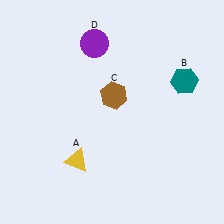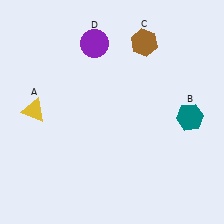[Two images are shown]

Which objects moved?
The objects that moved are: the yellow triangle (A), the teal hexagon (B), the brown hexagon (C).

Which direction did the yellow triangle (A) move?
The yellow triangle (A) moved up.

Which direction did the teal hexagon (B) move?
The teal hexagon (B) moved down.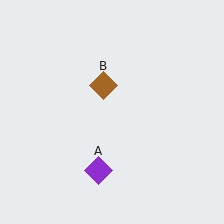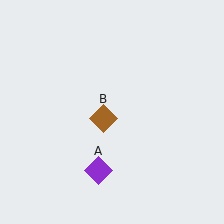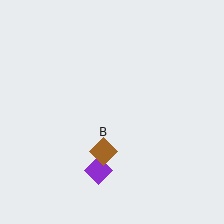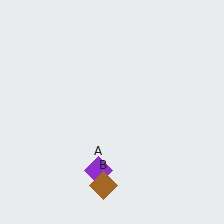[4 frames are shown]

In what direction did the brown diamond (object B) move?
The brown diamond (object B) moved down.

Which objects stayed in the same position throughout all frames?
Purple diamond (object A) remained stationary.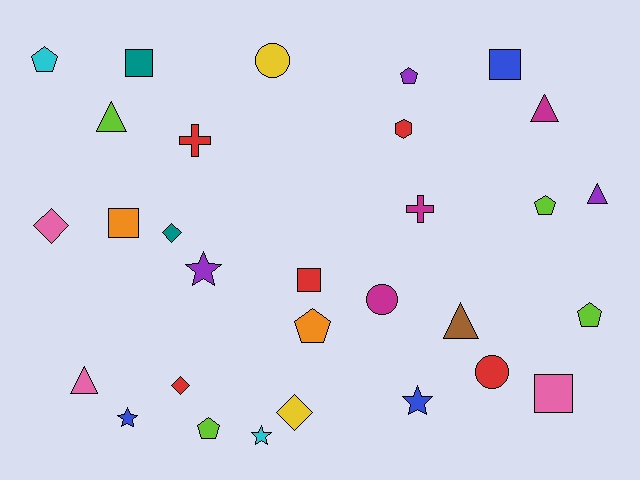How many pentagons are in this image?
There are 6 pentagons.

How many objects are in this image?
There are 30 objects.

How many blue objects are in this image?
There are 3 blue objects.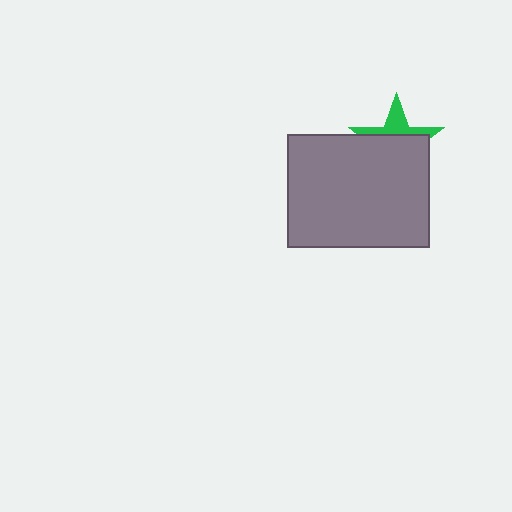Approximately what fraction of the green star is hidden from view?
Roughly 67% of the green star is hidden behind the gray rectangle.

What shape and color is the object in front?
The object in front is a gray rectangle.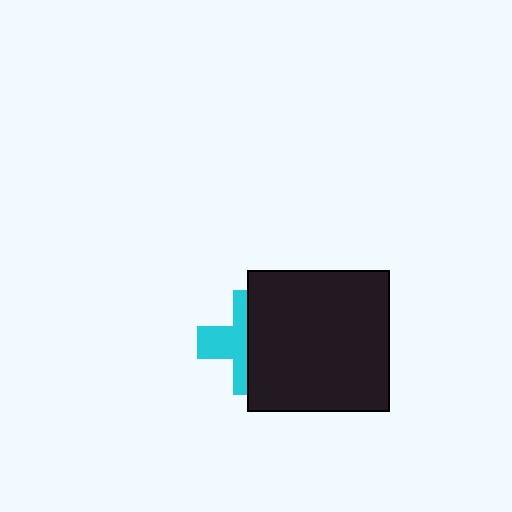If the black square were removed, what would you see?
You would see the complete cyan cross.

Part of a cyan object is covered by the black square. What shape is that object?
It is a cross.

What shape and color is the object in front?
The object in front is a black square.